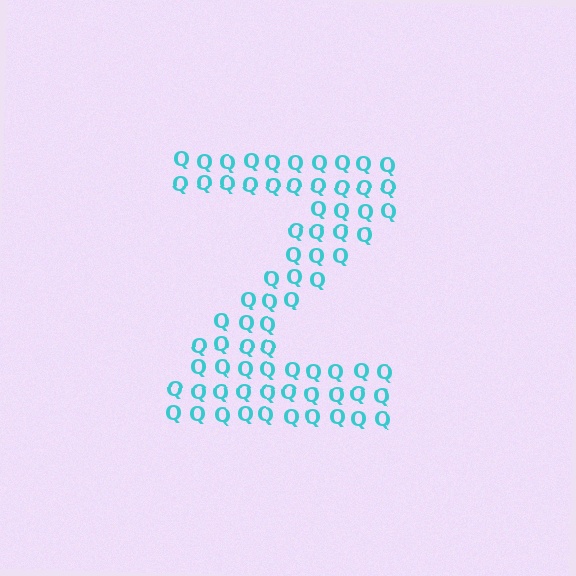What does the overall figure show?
The overall figure shows the letter Z.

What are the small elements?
The small elements are letter Q's.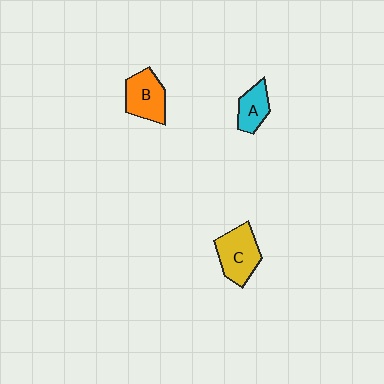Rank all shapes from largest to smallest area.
From largest to smallest: C (yellow), B (orange), A (cyan).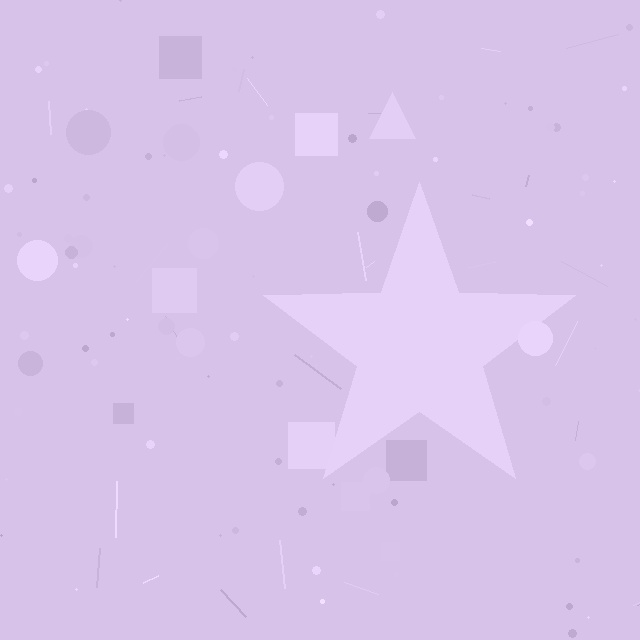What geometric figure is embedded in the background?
A star is embedded in the background.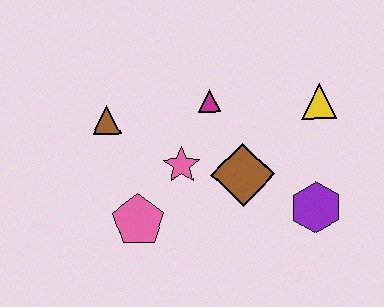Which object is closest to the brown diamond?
The pink star is closest to the brown diamond.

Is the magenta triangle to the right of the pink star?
Yes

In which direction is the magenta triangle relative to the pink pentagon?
The magenta triangle is above the pink pentagon.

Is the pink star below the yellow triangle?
Yes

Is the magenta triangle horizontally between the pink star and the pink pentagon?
No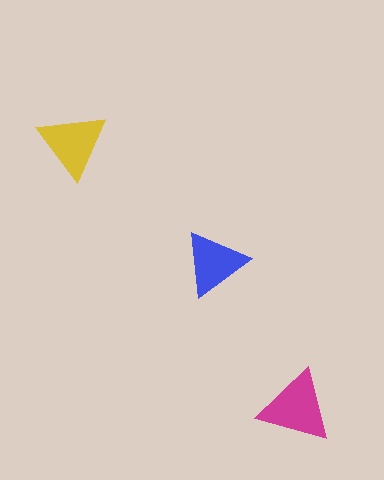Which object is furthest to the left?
The yellow triangle is leftmost.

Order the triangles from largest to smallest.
the magenta one, the yellow one, the blue one.